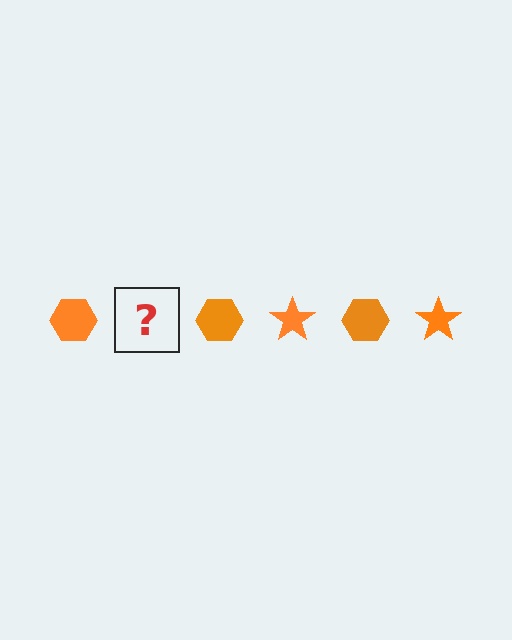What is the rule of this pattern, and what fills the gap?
The rule is that the pattern cycles through hexagon, star shapes in orange. The gap should be filled with an orange star.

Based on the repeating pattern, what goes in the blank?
The blank should be an orange star.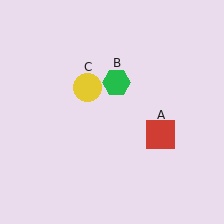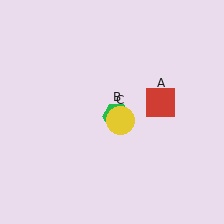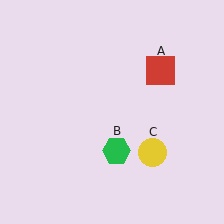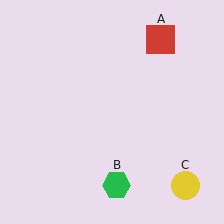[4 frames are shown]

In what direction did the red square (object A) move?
The red square (object A) moved up.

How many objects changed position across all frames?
3 objects changed position: red square (object A), green hexagon (object B), yellow circle (object C).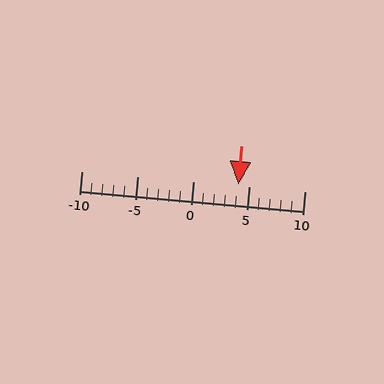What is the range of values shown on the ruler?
The ruler shows values from -10 to 10.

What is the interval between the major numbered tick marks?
The major tick marks are spaced 5 units apart.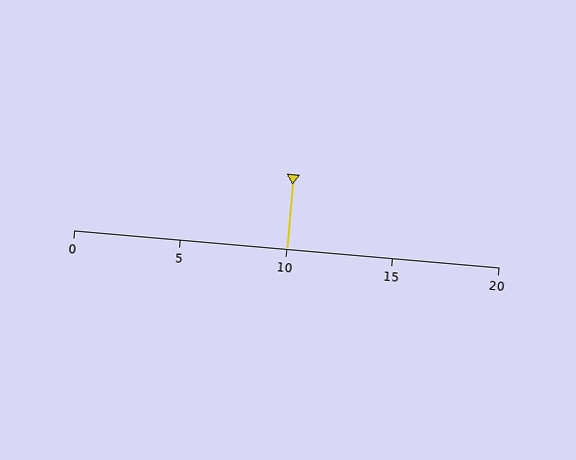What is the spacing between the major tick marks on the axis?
The major ticks are spaced 5 apart.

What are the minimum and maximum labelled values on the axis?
The axis runs from 0 to 20.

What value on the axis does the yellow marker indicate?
The marker indicates approximately 10.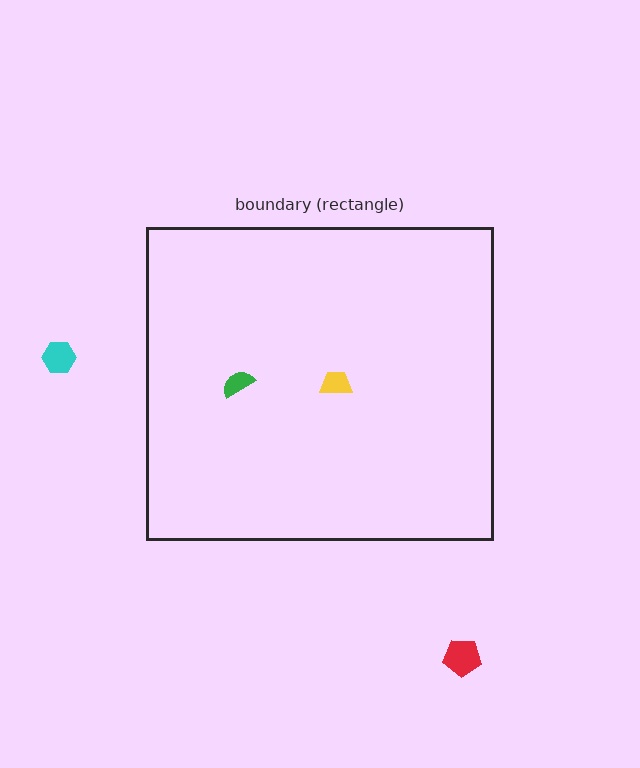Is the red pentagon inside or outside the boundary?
Outside.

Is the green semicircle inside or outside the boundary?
Inside.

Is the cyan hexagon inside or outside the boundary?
Outside.